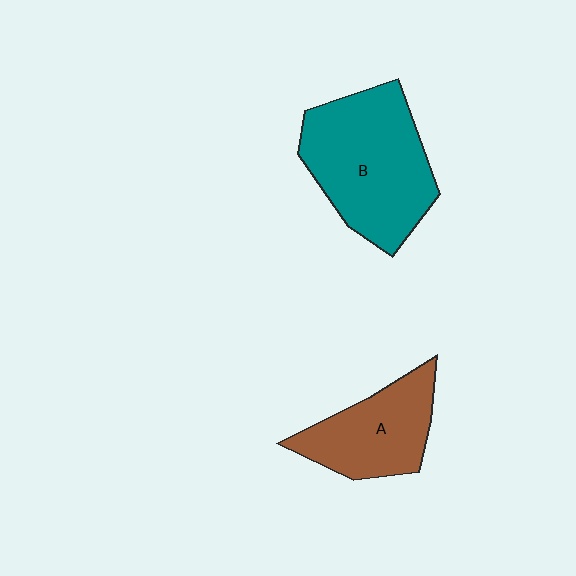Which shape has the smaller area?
Shape A (brown).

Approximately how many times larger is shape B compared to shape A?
Approximately 1.6 times.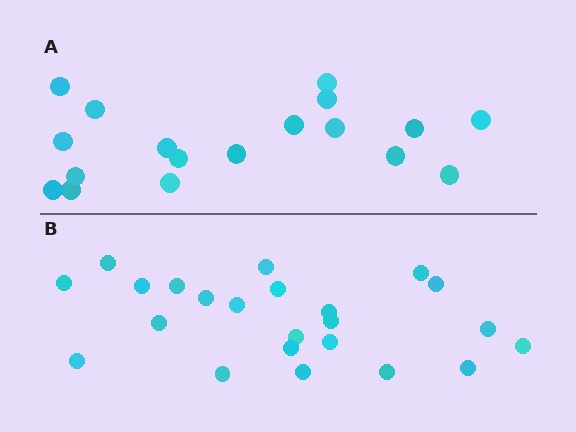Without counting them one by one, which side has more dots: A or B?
Region B (the bottom region) has more dots.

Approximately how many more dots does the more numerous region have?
Region B has about 5 more dots than region A.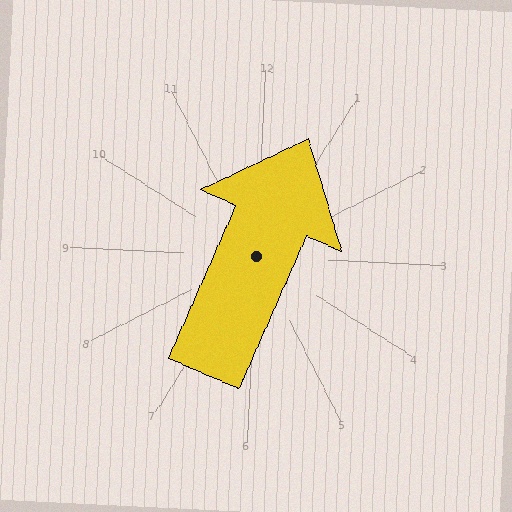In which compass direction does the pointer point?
North.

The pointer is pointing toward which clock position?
Roughly 1 o'clock.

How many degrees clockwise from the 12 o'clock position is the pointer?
Approximately 21 degrees.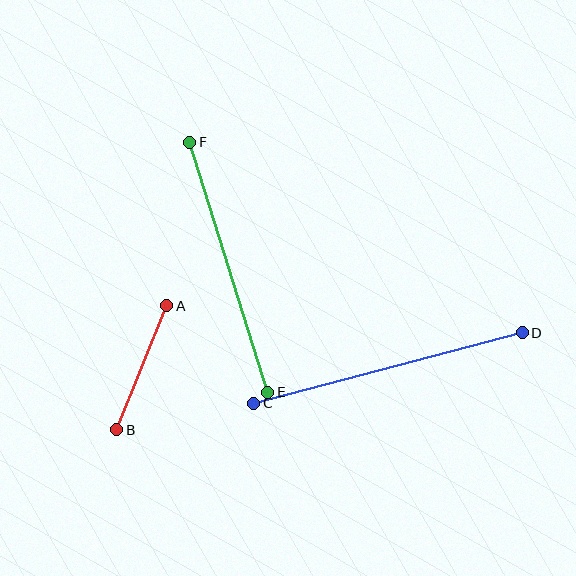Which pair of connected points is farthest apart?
Points C and D are farthest apart.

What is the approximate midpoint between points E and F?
The midpoint is at approximately (229, 267) pixels.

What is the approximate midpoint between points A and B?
The midpoint is at approximately (142, 368) pixels.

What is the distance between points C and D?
The distance is approximately 278 pixels.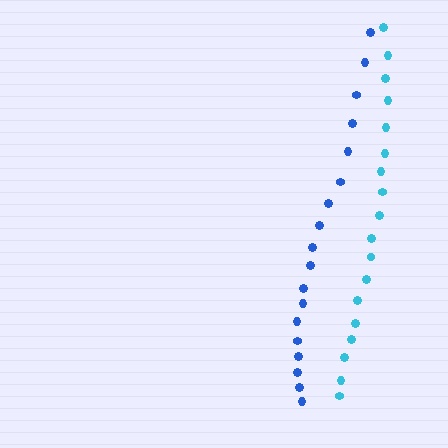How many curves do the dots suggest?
There are 2 distinct paths.